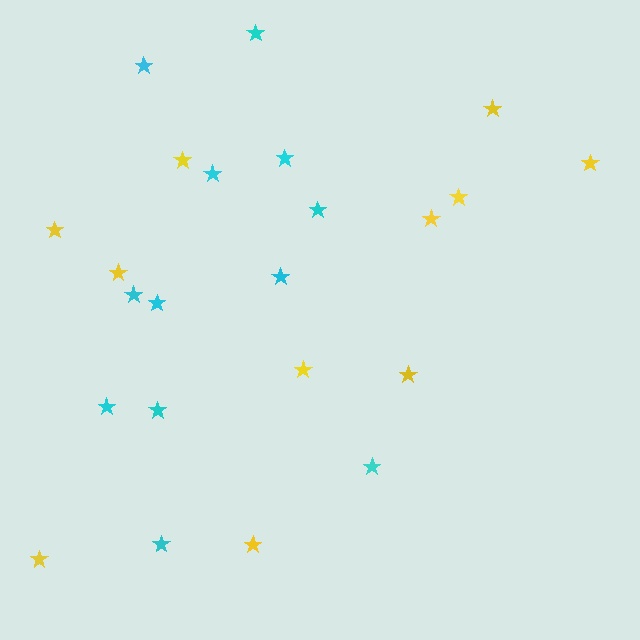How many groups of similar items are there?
There are 2 groups: one group of cyan stars (12) and one group of yellow stars (11).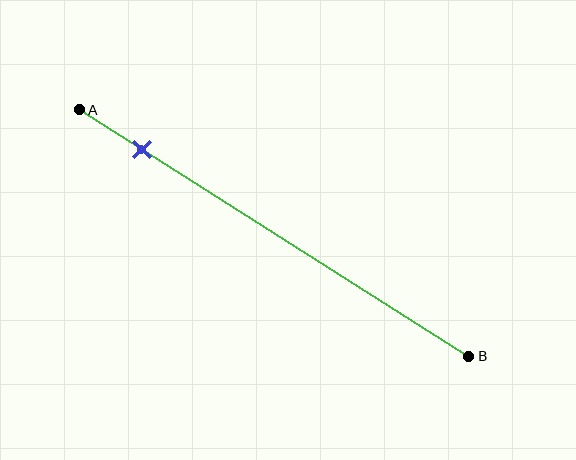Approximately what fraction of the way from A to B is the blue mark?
The blue mark is approximately 15% of the way from A to B.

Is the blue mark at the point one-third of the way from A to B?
No, the mark is at about 15% from A, not at the 33% one-third point.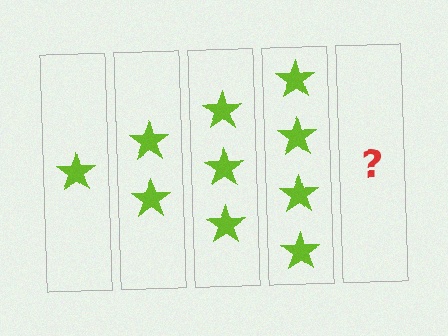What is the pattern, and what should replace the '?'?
The pattern is that each step adds one more star. The '?' should be 5 stars.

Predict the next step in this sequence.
The next step is 5 stars.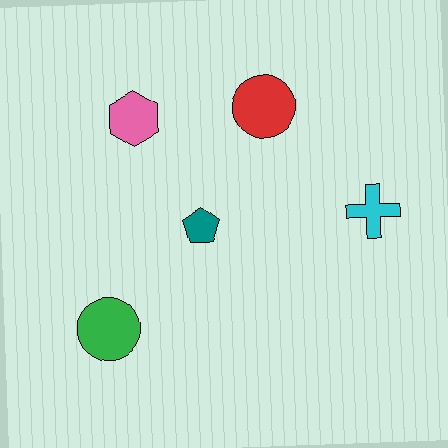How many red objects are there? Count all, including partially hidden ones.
There is 1 red object.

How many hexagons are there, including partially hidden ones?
There is 1 hexagon.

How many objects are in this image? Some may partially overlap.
There are 5 objects.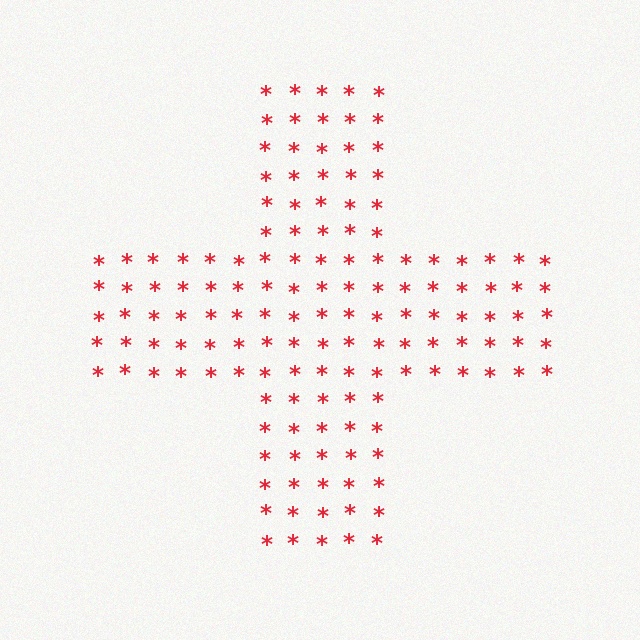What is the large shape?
The large shape is a cross.